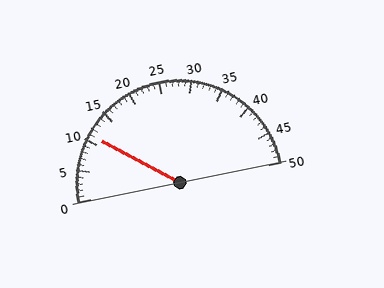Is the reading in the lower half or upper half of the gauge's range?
The reading is in the lower half of the range (0 to 50).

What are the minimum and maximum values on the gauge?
The gauge ranges from 0 to 50.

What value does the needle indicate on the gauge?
The needle indicates approximately 11.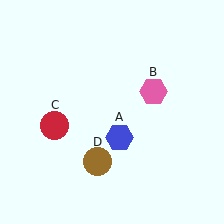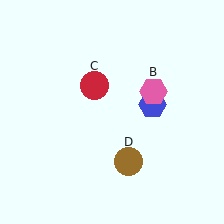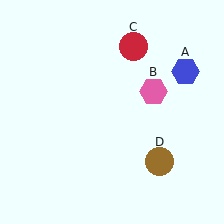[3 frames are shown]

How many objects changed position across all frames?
3 objects changed position: blue hexagon (object A), red circle (object C), brown circle (object D).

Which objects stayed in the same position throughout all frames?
Pink hexagon (object B) remained stationary.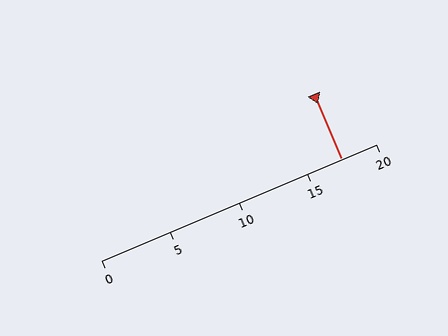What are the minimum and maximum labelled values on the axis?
The axis runs from 0 to 20.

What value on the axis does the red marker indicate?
The marker indicates approximately 17.5.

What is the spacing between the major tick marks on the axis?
The major ticks are spaced 5 apart.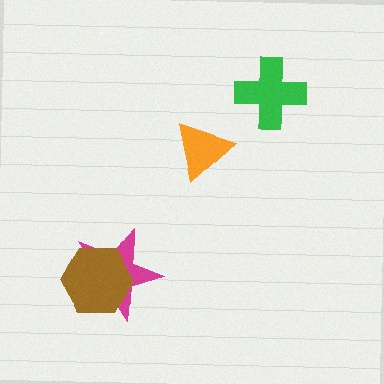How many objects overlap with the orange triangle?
0 objects overlap with the orange triangle.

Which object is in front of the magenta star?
The brown hexagon is in front of the magenta star.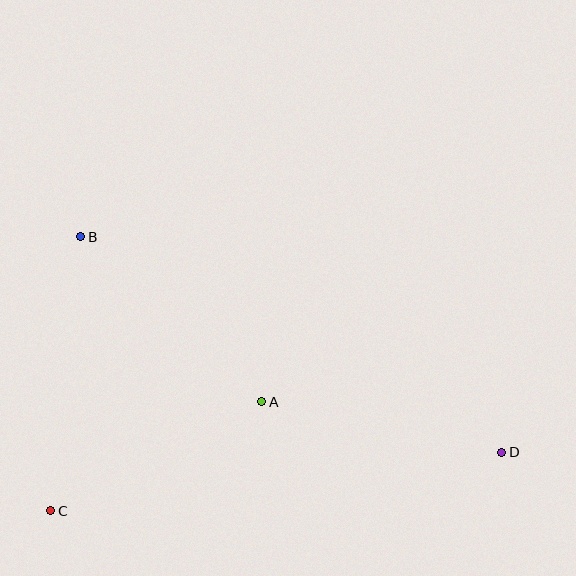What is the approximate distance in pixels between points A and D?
The distance between A and D is approximately 246 pixels.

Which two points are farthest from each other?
Points B and D are farthest from each other.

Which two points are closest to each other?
Points A and C are closest to each other.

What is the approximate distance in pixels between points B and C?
The distance between B and C is approximately 276 pixels.